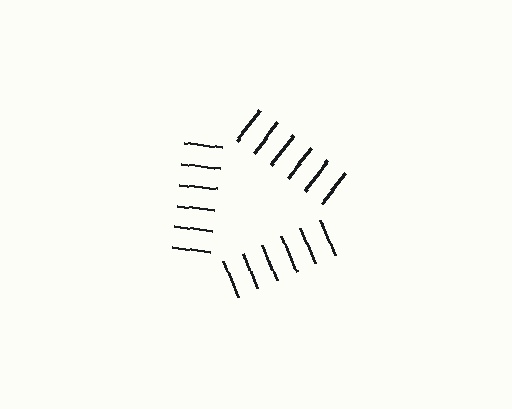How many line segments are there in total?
18 — 6 along each of the 3 edges.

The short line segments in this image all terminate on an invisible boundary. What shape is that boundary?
An illusory triangle — the line segments terminate on its edges but no continuous stroke is drawn.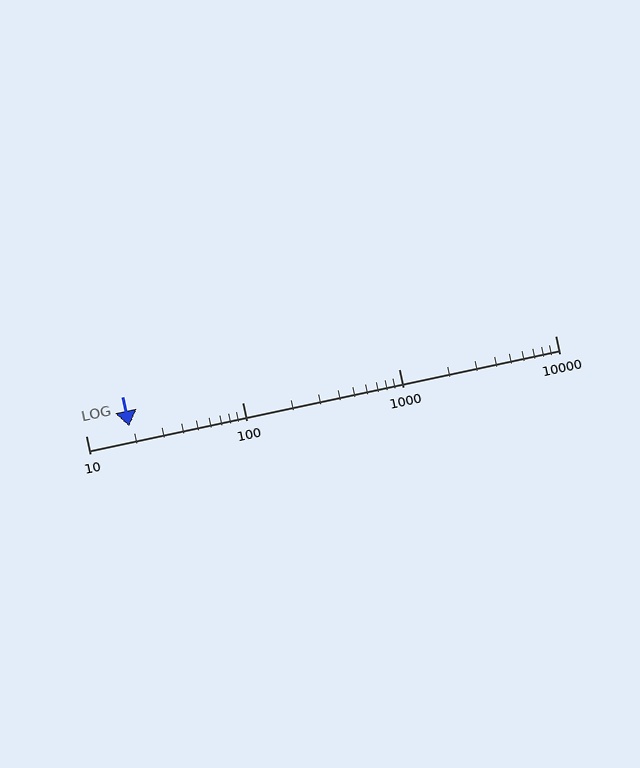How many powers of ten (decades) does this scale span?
The scale spans 3 decades, from 10 to 10000.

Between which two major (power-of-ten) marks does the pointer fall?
The pointer is between 10 and 100.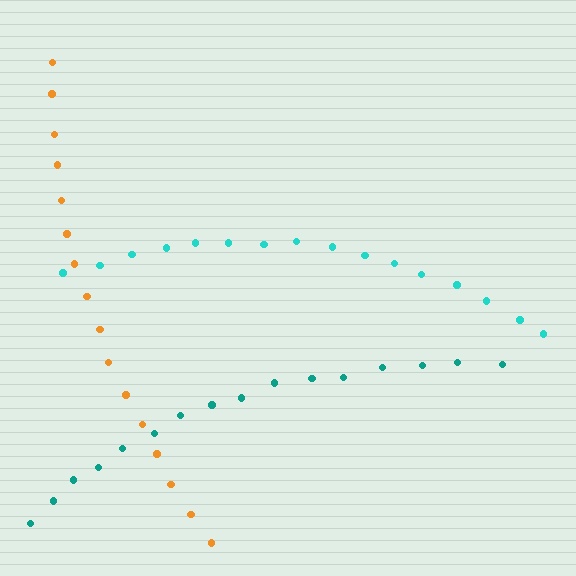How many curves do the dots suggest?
There are 3 distinct paths.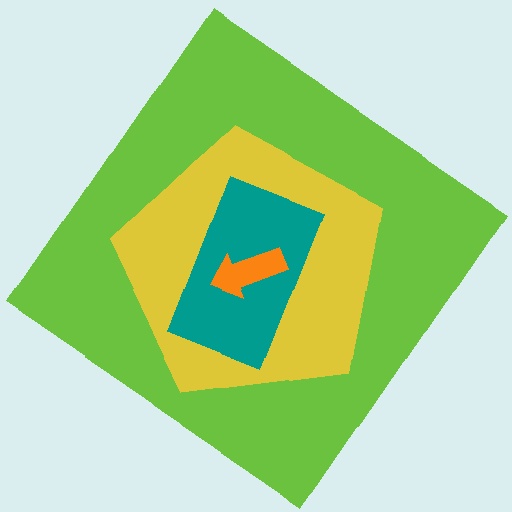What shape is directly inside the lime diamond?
The yellow pentagon.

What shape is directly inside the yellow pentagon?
The teal rectangle.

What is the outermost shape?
The lime diamond.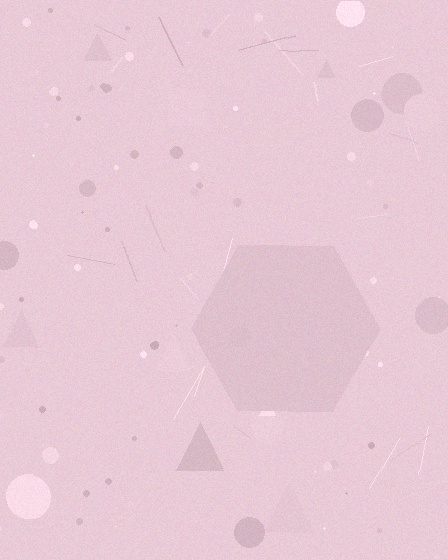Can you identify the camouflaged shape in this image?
The camouflaged shape is a hexagon.